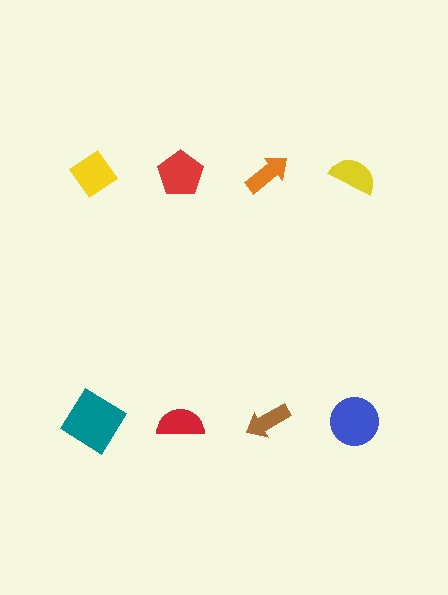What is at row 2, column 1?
A teal diamond.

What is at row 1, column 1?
A yellow diamond.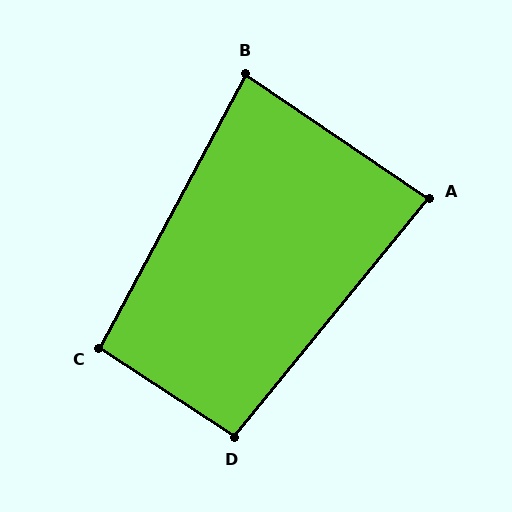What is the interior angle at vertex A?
Approximately 85 degrees (acute).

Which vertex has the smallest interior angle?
B, at approximately 84 degrees.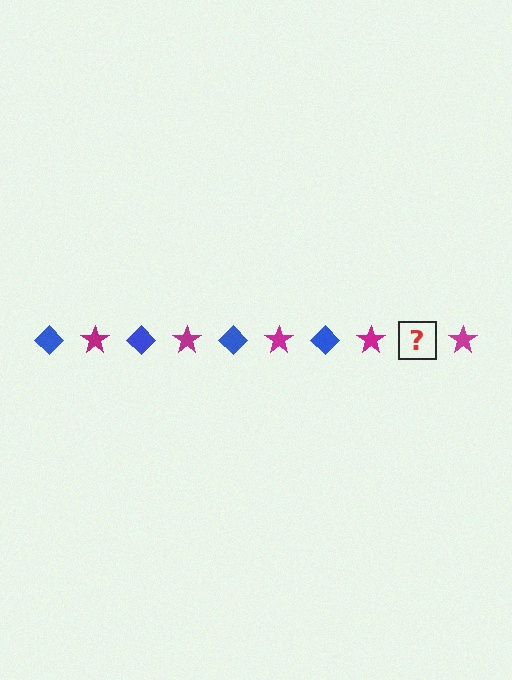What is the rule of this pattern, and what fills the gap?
The rule is that the pattern alternates between blue diamond and magenta star. The gap should be filled with a blue diamond.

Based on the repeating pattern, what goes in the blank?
The blank should be a blue diamond.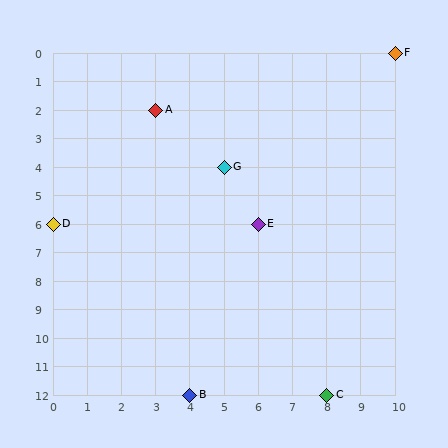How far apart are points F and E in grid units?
Points F and E are 4 columns and 6 rows apart (about 7.2 grid units diagonally).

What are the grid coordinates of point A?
Point A is at grid coordinates (3, 2).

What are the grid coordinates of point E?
Point E is at grid coordinates (6, 6).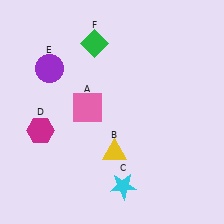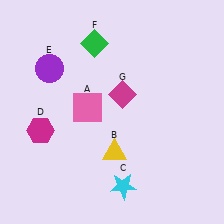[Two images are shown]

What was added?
A magenta diamond (G) was added in Image 2.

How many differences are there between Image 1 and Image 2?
There is 1 difference between the two images.